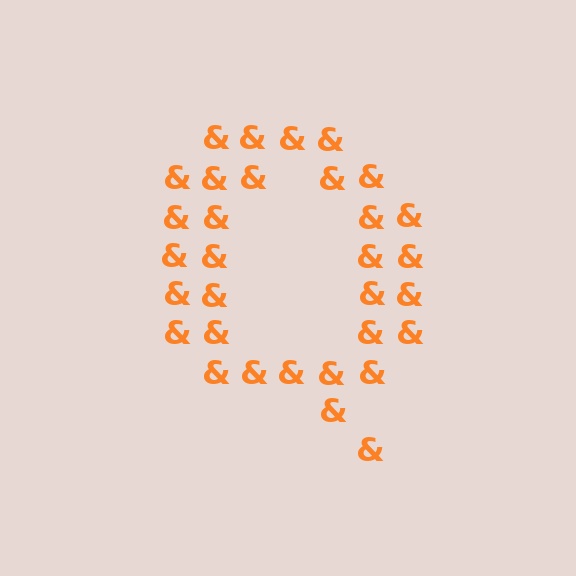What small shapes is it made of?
It is made of small ampersands.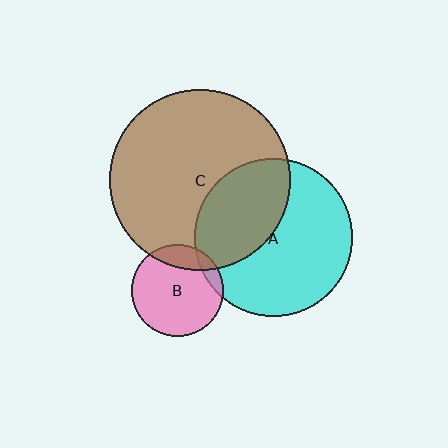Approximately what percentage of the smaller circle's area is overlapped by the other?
Approximately 10%.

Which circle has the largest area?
Circle C (brown).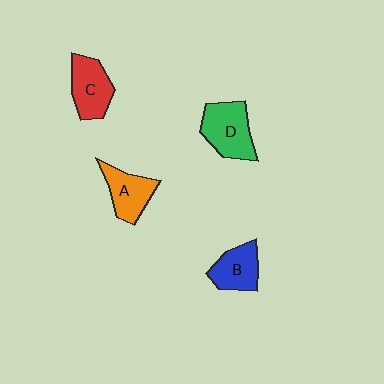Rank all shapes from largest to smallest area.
From largest to smallest: D (green), C (red), A (orange), B (blue).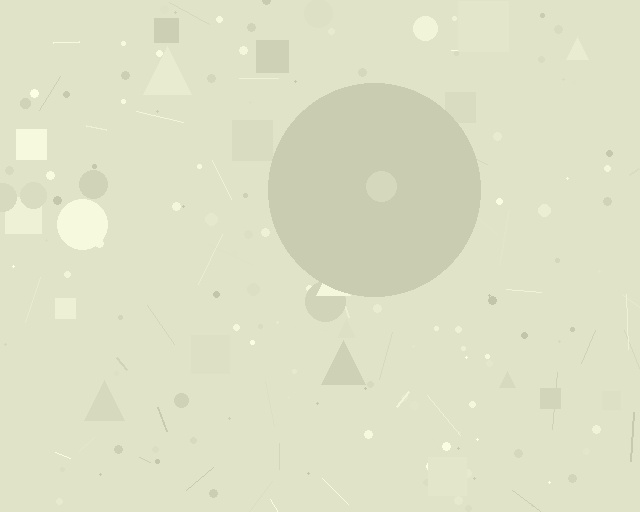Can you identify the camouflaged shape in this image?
The camouflaged shape is a circle.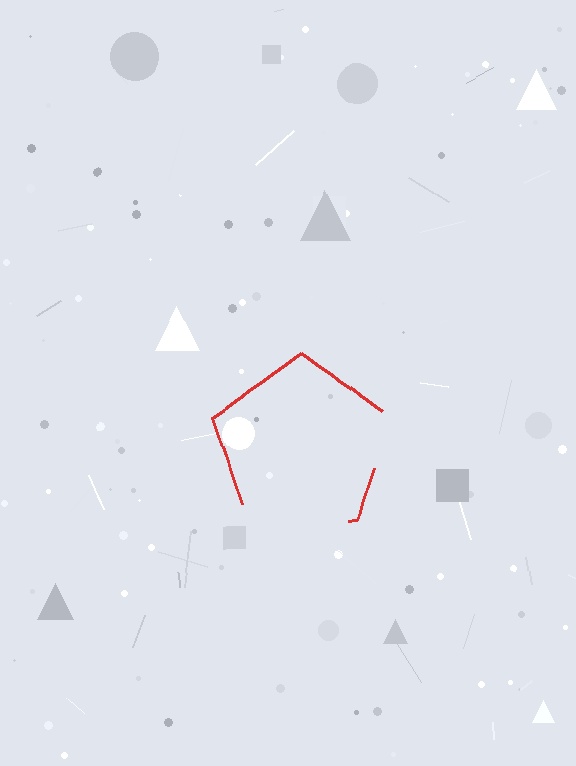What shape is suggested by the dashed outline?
The dashed outline suggests a pentagon.